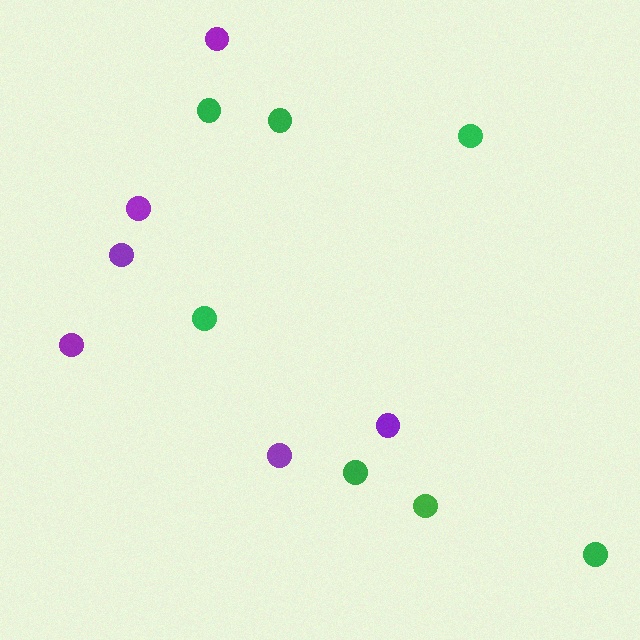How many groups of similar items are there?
There are 2 groups: one group of purple circles (6) and one group of green circles (7).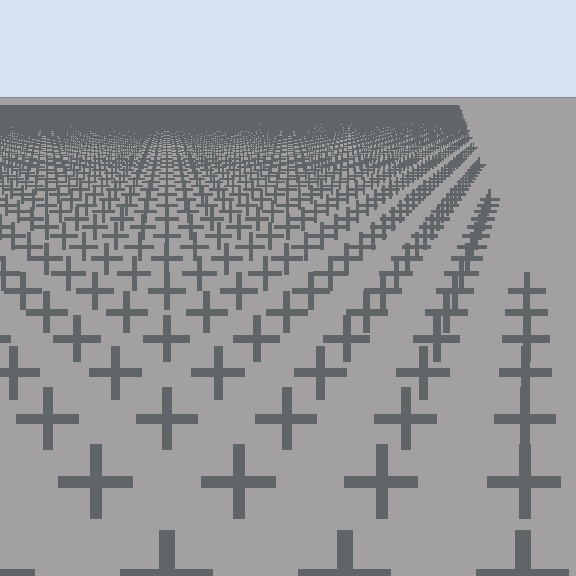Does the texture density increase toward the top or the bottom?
Density increases toward the top.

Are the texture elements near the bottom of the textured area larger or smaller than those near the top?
Larger. Near the bottom, elements are closer to the viewer and appear at a bigger on-screen size.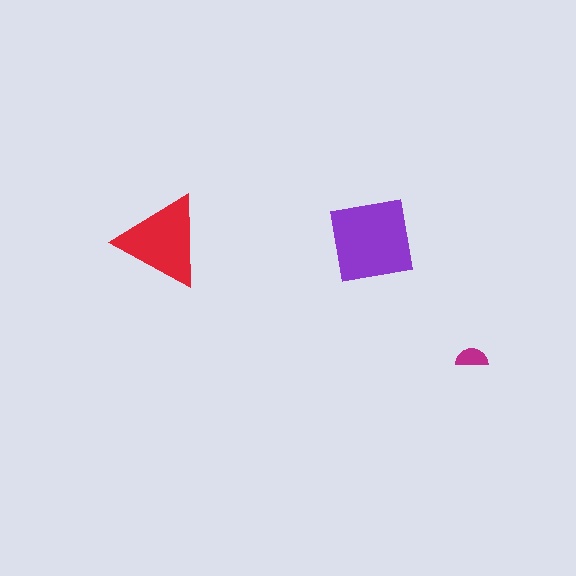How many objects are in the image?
There are 3 objects in the image.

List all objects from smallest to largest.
The magenta semicircle, the red triangle, the purple square.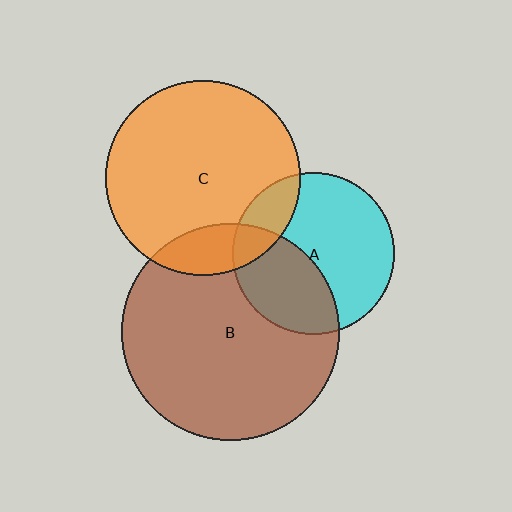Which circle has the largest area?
Circle B (brown).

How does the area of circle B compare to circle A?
Approximately 1.8 times.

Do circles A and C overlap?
Yes.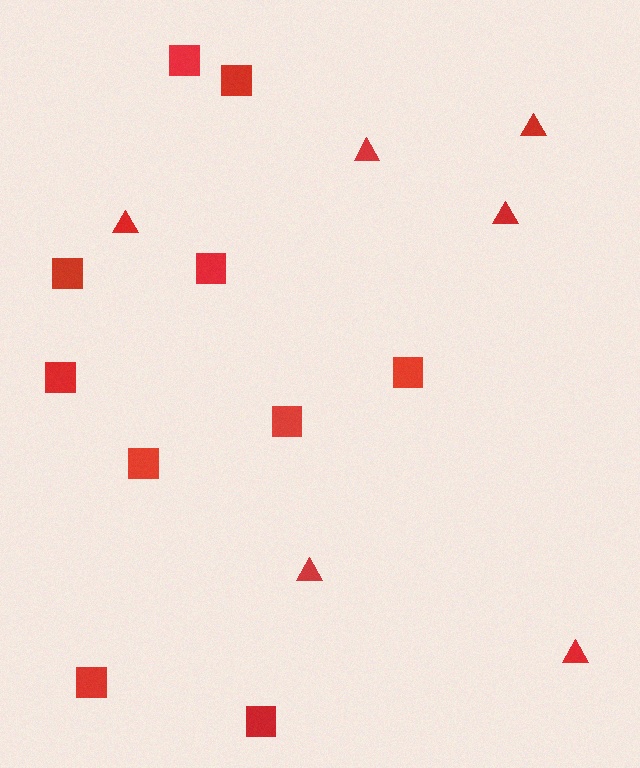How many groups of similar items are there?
There are 2 groups: one group of triangles (6) and one group of squares (10).